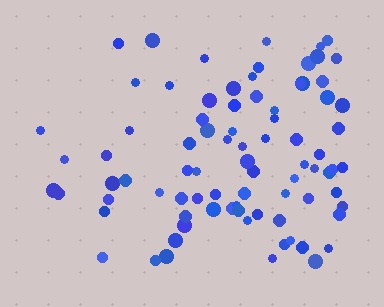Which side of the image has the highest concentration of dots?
The right.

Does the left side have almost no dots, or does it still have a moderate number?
Still a moderate number, just noticeably fewer than the right.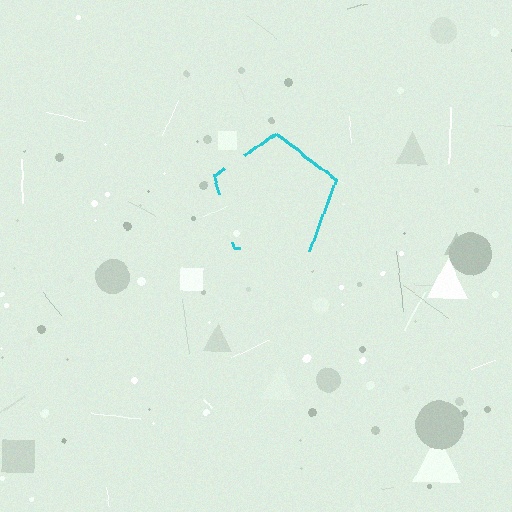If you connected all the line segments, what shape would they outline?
They would outline a pentagon.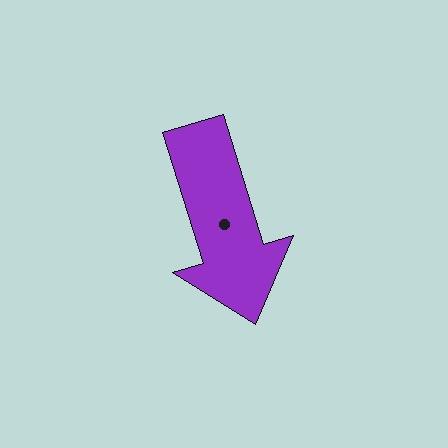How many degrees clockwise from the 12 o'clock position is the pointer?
Approximately 163 degrees.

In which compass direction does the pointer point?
South.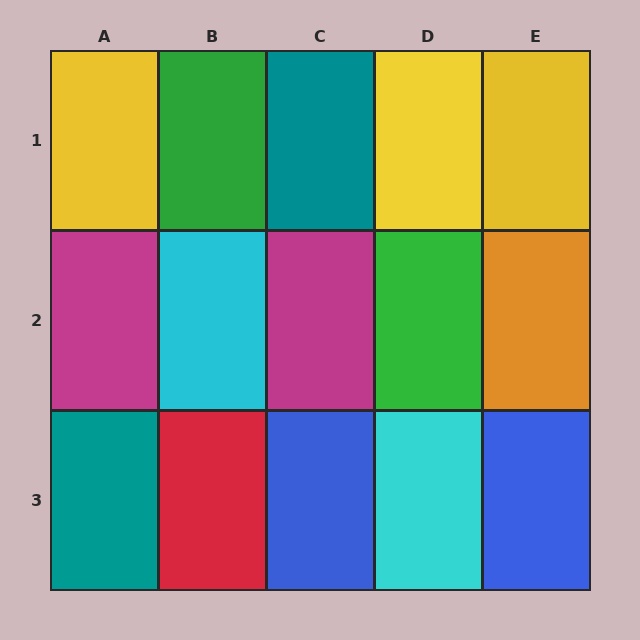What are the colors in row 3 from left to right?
Teal, red, blue, cyan, blue.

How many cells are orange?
1 cell is orange.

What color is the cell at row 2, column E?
Orange.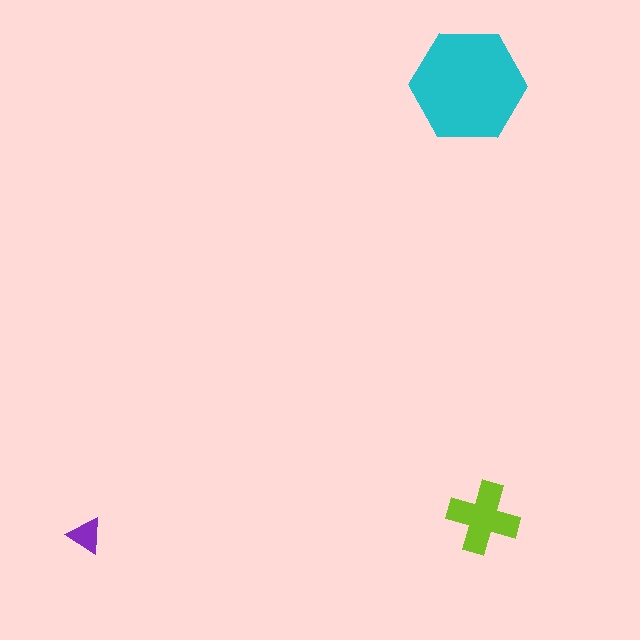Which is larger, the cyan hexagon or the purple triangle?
The cyan hexagon.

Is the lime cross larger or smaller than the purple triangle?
Larger.